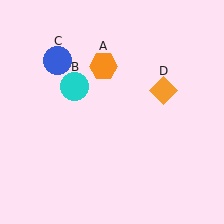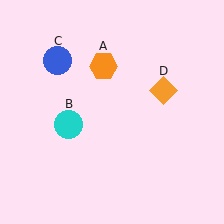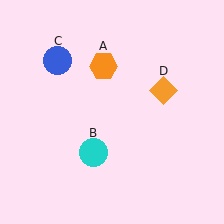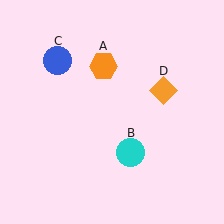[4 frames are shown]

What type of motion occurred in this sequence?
The cyan circle (object B) rotated counterclockwise around the center of the scene.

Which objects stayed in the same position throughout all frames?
Orange hexagon (object A) and blue circle (object C) and orange diamond (object D) remained stationary.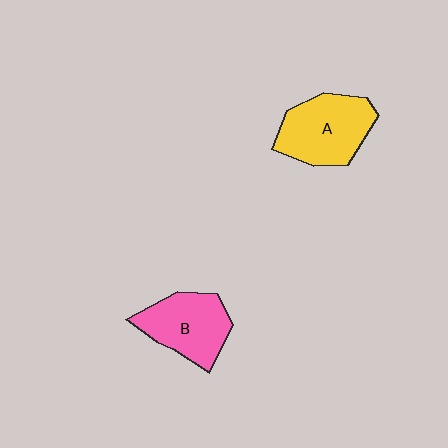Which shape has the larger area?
Shape A (yellow).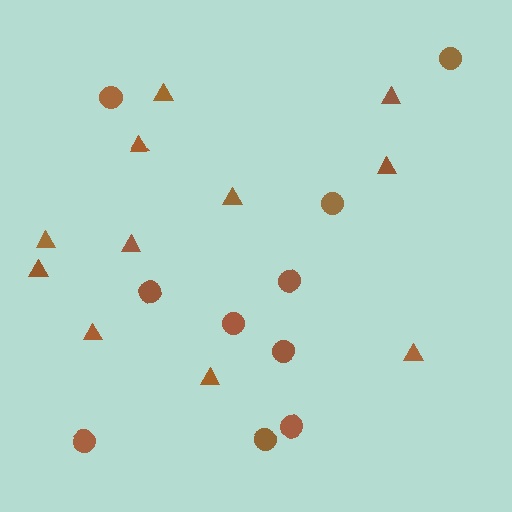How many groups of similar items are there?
There are 2 groups: one group of triangles (11) and one group of circles (10).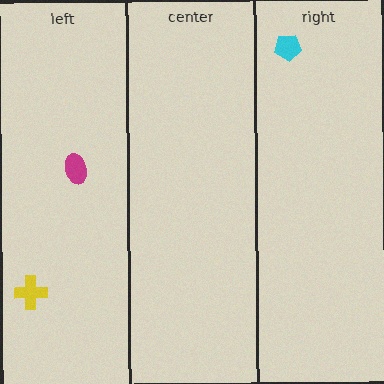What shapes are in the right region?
The cyan pentagon.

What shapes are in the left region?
The yellow cross, the magenta ellipse.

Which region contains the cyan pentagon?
The right region.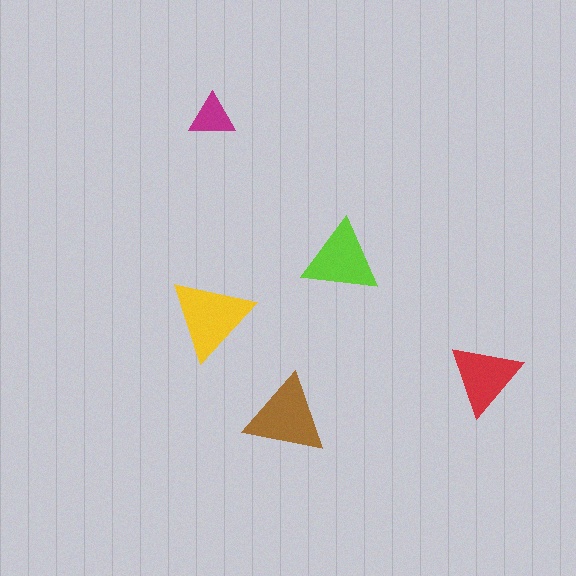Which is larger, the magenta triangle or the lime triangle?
The lime one.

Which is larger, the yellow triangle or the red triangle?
The yellow one.